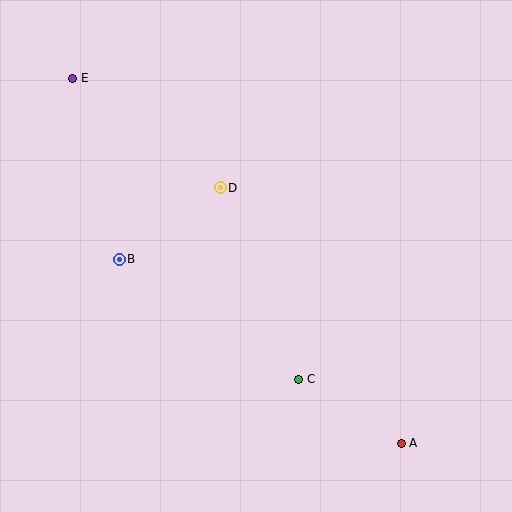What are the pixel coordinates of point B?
Point B is at (119, 259).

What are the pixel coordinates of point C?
Point C is at (299, 379).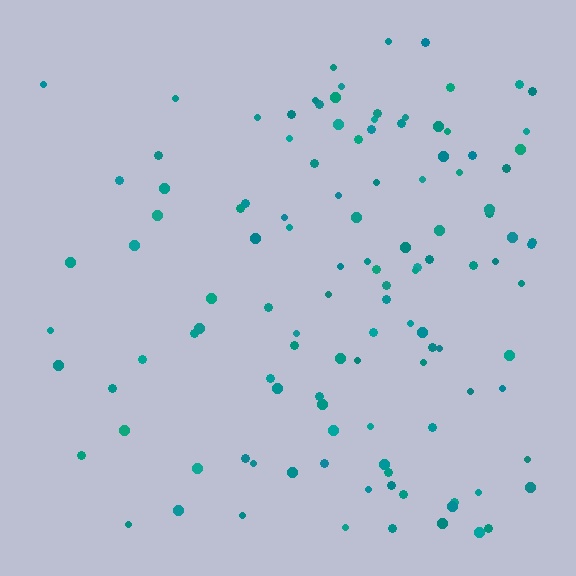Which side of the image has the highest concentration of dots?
The right.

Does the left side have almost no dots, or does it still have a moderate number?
Still a moderate number, just noticeably fewer than the right.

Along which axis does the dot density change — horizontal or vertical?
Horizontal.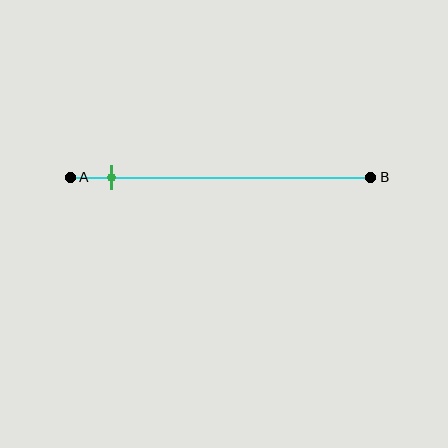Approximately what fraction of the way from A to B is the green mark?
The green mark is approximately 15% of the way from A to B.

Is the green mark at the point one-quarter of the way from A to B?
No, the mark is at about 15% from A, not at the 25% one-quarter point.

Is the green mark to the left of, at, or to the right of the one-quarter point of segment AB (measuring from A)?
The green mark is to the left of the one-quarter point of segment AB.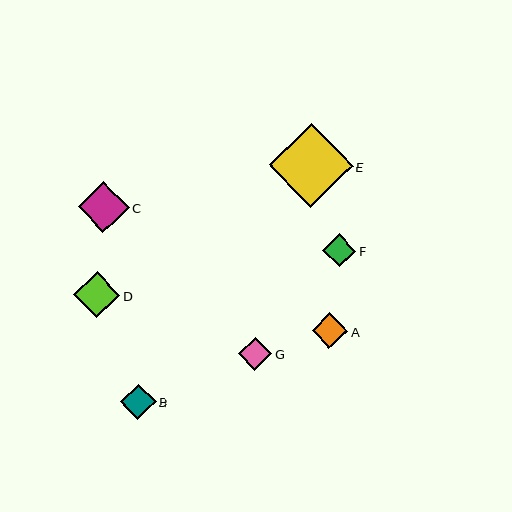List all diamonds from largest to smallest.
From largest to smallest: E, C, D, B, A, G, F.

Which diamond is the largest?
Diamond E is the largest with a size of approximately 84 pixels.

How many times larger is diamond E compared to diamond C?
Diamond E is approximately 1.6 times the size of diamond C.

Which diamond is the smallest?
Diamond F is the smallest with a size of approximately 33 pixels.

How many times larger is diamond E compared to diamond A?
Diamond E is approximately 2.3 times the size of diamond A.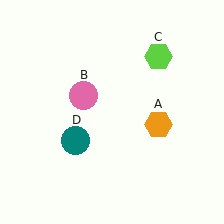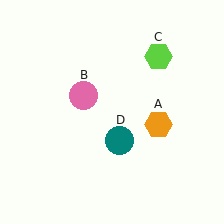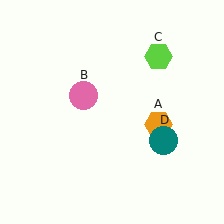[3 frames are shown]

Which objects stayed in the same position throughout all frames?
Orange hexagon (object A) and pink circle (object B) and lime hexagon (object C) remained stationary.